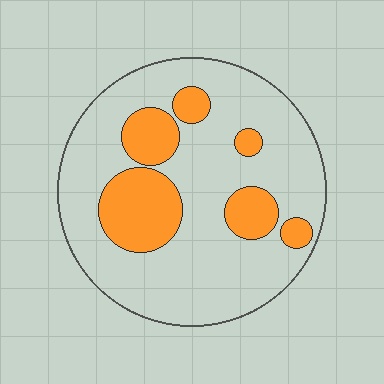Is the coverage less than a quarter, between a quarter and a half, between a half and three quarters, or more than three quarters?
Less than a quarter.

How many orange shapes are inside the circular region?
6.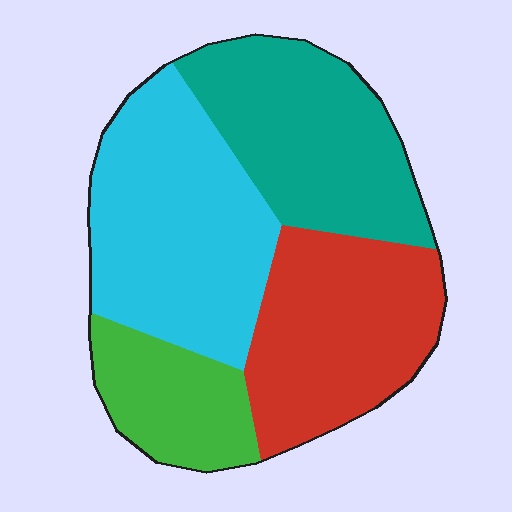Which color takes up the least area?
Green, at roughly 15%.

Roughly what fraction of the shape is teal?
Teal covers around 25% of the shape.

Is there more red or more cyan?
Cyan.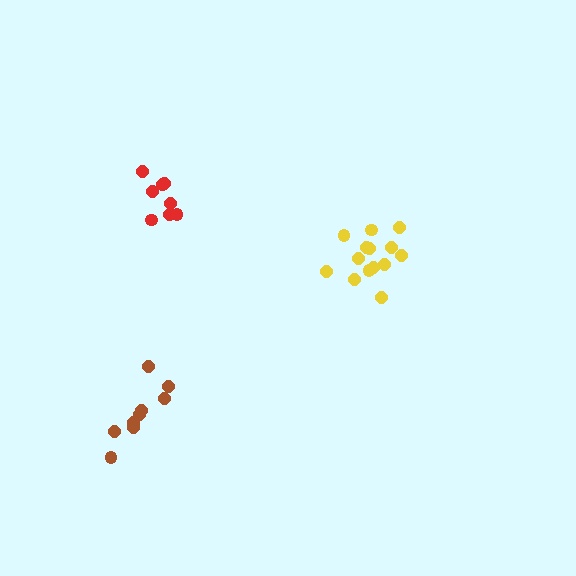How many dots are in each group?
Group 1: 14 dots, Group 2: 8 dots, Group 3: 9 dots (31 total).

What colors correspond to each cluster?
The clusters are colored: yellow, red, brown.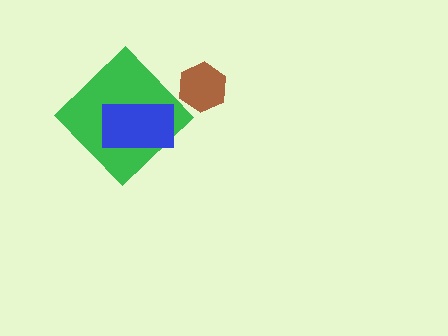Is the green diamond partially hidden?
Yes, it is partially covered by another shape.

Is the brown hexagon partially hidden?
No, no other shape covers it.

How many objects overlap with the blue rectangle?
1 object overlaps with the blue rectangle.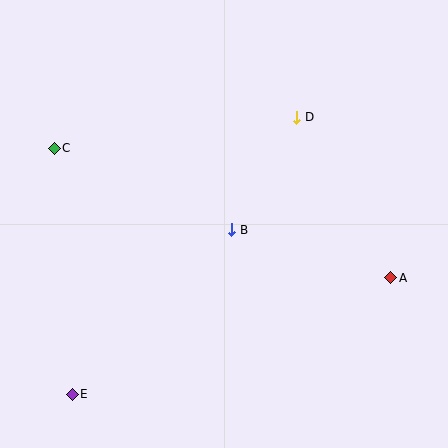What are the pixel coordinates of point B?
Point B is at (232, 230).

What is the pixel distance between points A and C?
The distance between A and C is 360 pixels.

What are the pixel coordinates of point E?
Point E is at (72, 394).